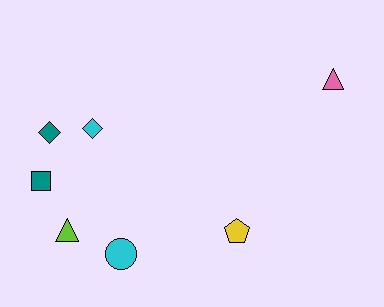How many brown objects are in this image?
There are no brown objects.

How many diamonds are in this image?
There are 2 diamonds.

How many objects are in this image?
There are 7 objects.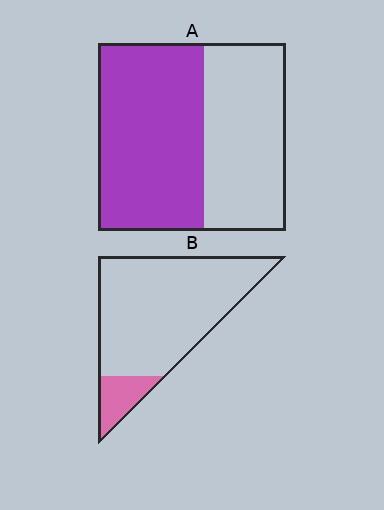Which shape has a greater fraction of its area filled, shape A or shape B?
Shape A.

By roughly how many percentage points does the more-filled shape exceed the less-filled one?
By roughly 45 percentage points (A over B).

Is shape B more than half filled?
No.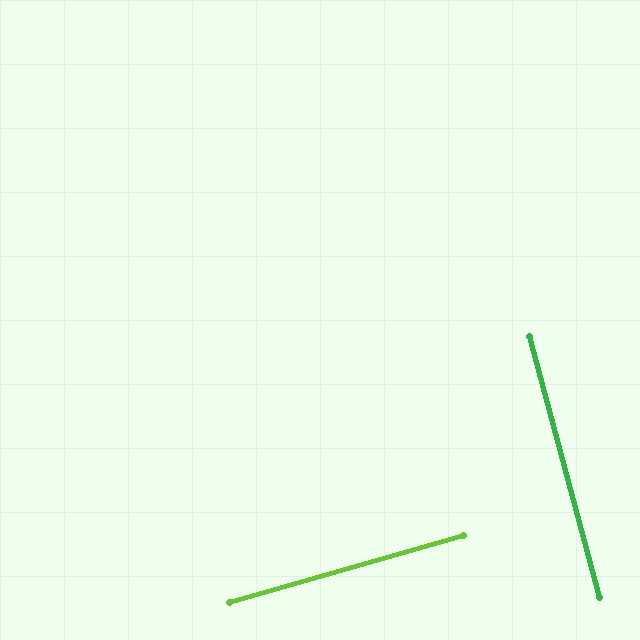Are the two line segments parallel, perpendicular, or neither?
Perpendicular — they meet at approximately 89°.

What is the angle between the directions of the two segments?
Approximately 89 degrees.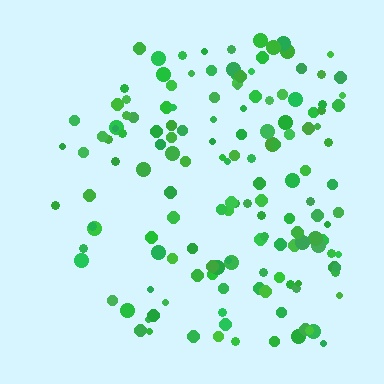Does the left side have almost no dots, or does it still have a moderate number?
Still a moderate number, just noticeably fewer than the right.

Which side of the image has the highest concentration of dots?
The right.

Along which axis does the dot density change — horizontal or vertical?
Horizontal.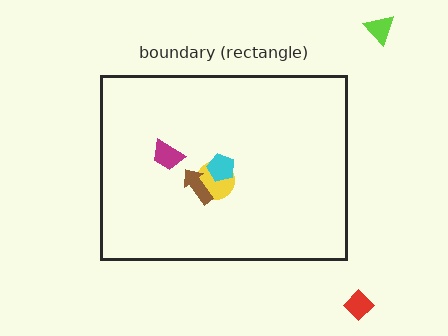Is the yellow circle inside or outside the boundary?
Inside.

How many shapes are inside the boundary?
4 inside, 2 outside.